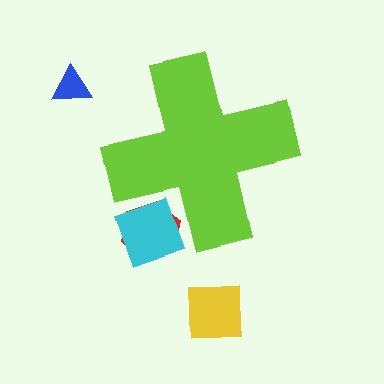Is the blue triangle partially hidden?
No, the blue triangle is fully visible.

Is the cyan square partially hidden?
Yes, the cyan square is partially hidden behind the lime cross.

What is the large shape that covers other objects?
A lime cross.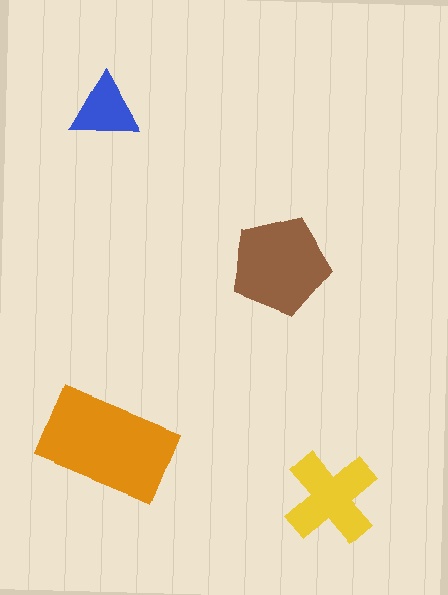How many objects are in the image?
There are 4 objects in the image.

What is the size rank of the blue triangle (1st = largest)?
4th.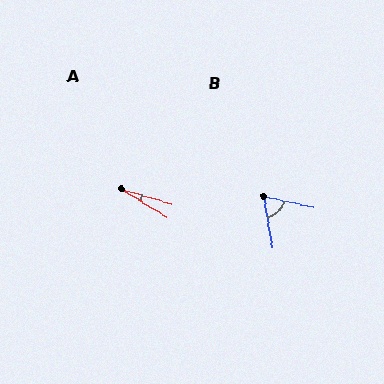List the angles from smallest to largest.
A (16°), B (68°).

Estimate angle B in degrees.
Approximately 68 degrees.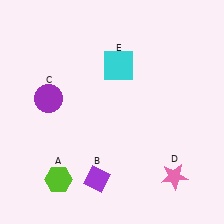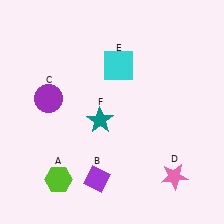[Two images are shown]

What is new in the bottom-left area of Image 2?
A teal star (F) was added in the bottom-left area of Image 2.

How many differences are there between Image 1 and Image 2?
There is 1 difference between the two images.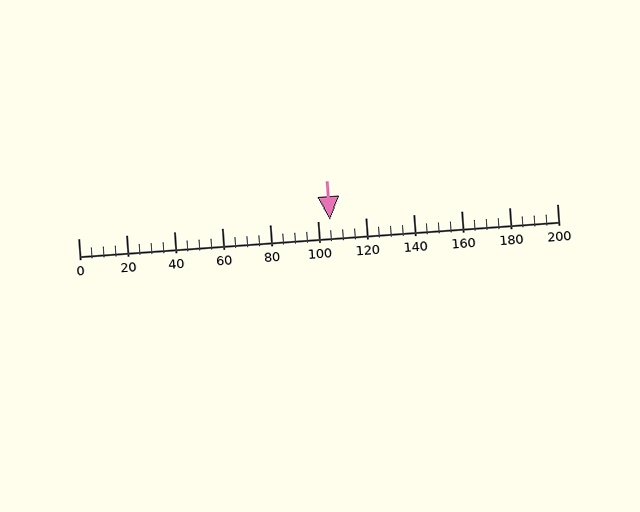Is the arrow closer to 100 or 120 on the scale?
The arrow is closer to 100.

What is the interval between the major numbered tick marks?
The major tick marks are spaced 20 units apart.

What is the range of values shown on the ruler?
The ruler shows values from 0 to 200.